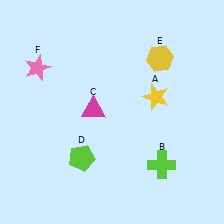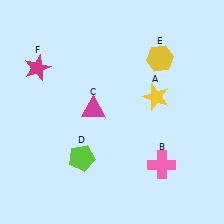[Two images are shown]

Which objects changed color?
B changed from lime to pink. F changed from pink to magenta.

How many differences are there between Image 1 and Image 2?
There are 2 differences between the two images.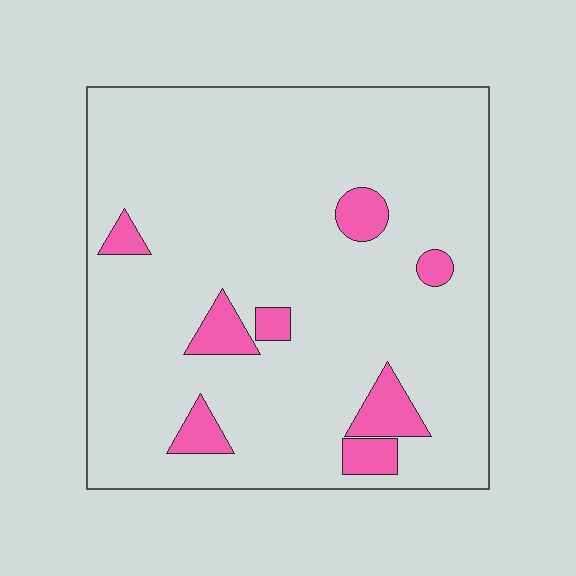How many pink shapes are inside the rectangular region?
8.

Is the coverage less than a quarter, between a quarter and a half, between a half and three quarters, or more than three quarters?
Less than a quarter.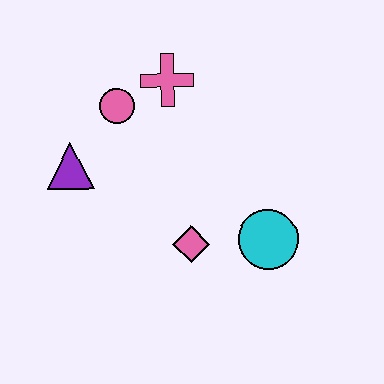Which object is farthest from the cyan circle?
The purple triangle is farthest from the cyan circle.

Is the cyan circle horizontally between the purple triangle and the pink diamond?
No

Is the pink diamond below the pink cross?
Yes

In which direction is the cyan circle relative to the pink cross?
The cyan circle is below the pink cross.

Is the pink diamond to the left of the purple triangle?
No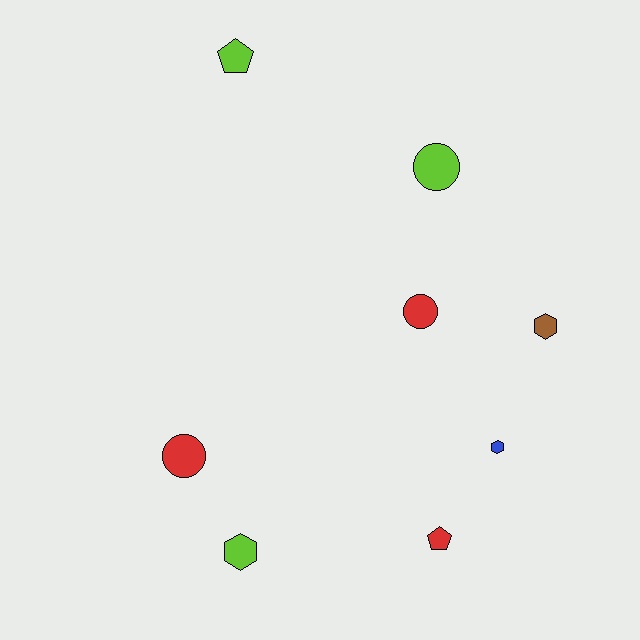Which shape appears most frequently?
Hexagon, with 3 objects.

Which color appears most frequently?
Lime, with 3 objects.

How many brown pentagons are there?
There are no brown pentagons.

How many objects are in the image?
There are 8 objects.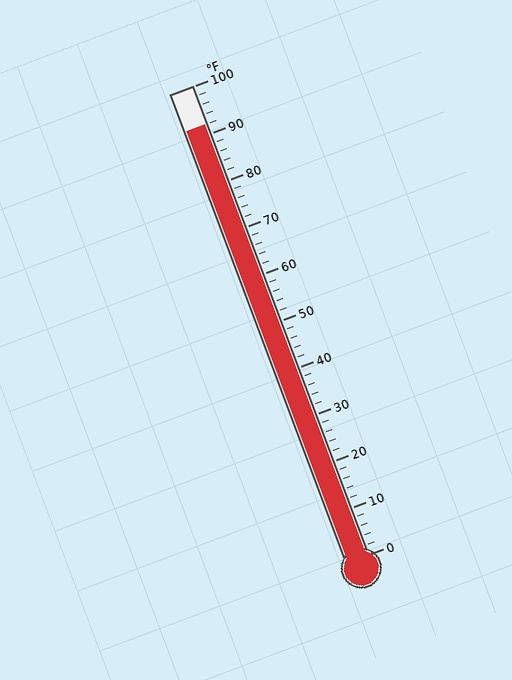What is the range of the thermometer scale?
The thermometer scale ranges from 0°F to 100°F.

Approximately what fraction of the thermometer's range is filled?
The thermometer is filled to approximately 90% of its range.